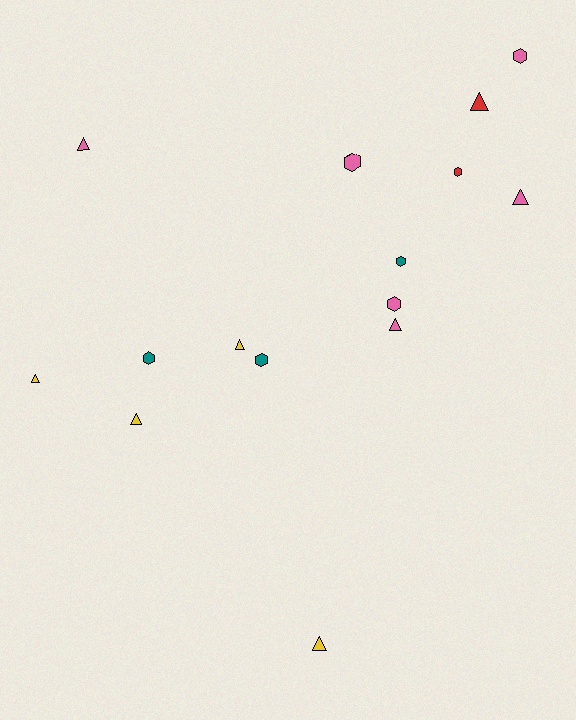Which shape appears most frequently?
Triangle, with 8 objects.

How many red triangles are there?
There is 1 red triangle.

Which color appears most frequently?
Pink, with 6 objects.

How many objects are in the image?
There are 15 objects.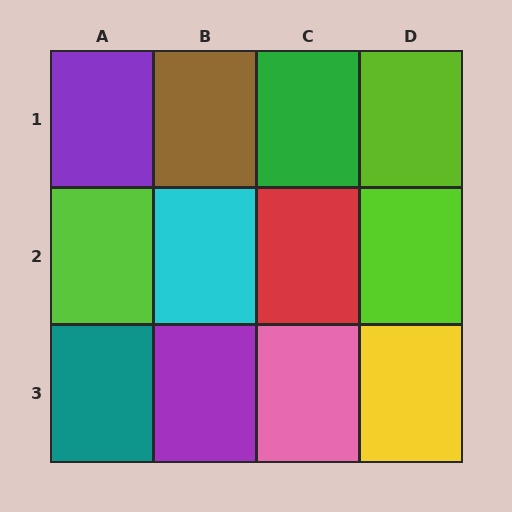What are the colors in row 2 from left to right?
Lime, cyan, red, lime.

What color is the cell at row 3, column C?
Pink.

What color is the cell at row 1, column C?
Green.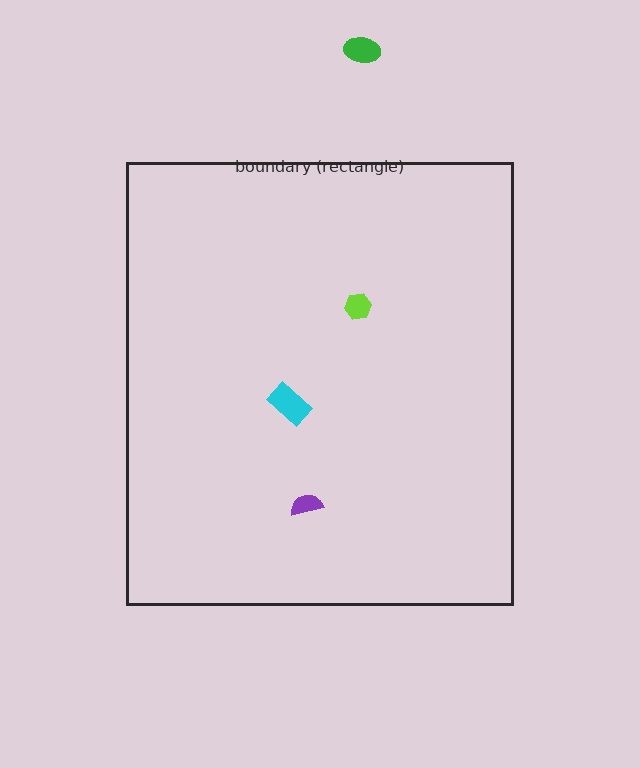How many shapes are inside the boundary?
3 inside, 1 outside.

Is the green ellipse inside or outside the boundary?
Outside.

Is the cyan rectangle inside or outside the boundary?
Inside.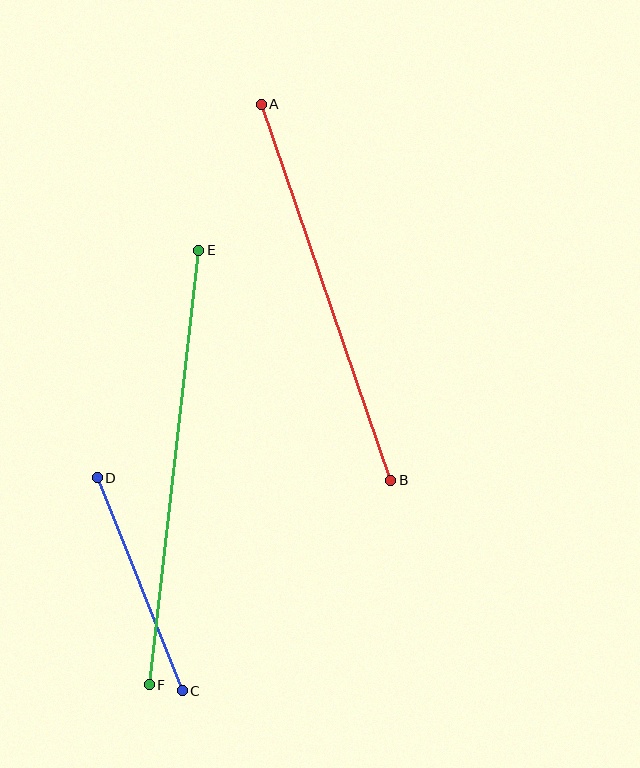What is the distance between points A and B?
The distance is approximately 398 pixels.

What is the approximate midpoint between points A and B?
The midpoint is at approximately (326, 292) pixels.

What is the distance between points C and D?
The distance is approximately 229 pixels.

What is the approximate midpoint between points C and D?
The midpoint is at approximately (140, 584) pixels.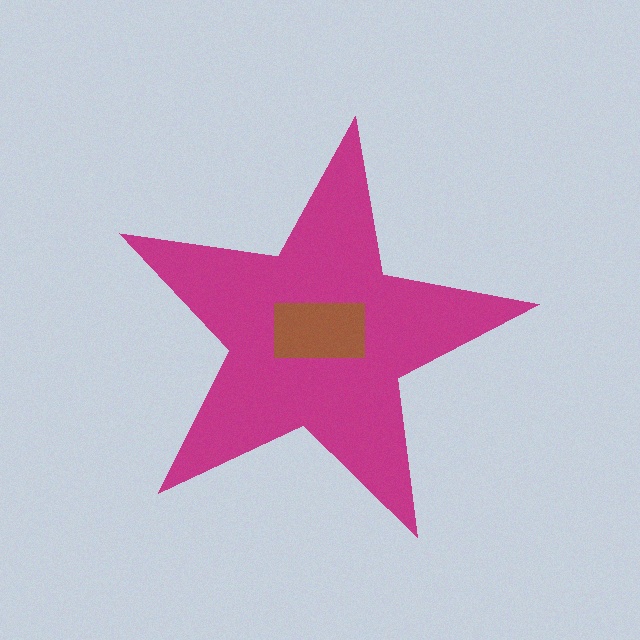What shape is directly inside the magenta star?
The brown rectangle.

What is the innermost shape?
The brown rectangle.